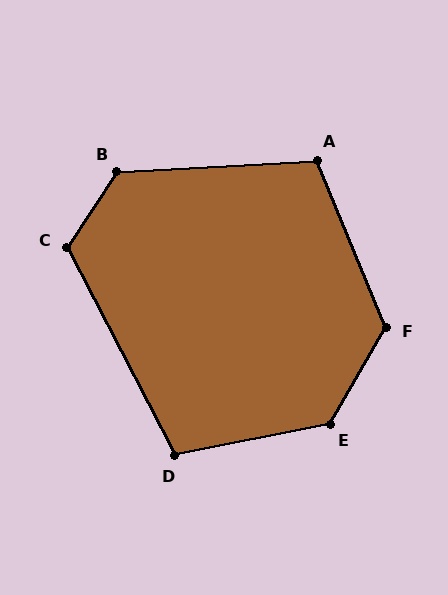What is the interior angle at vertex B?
Approximately 127 degrees (obtuse).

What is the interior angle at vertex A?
Approximately 109 degrees (obtuse).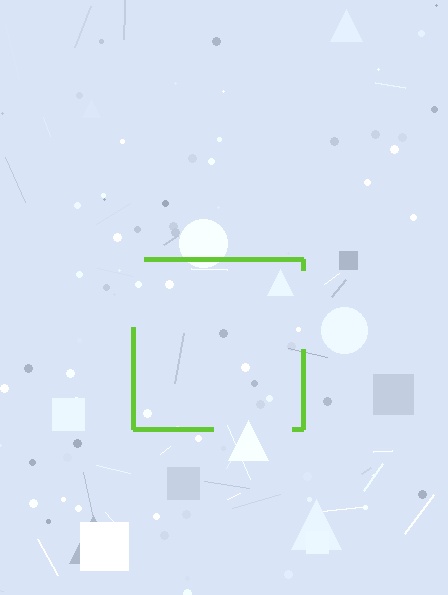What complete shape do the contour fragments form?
The contour fragments form a square.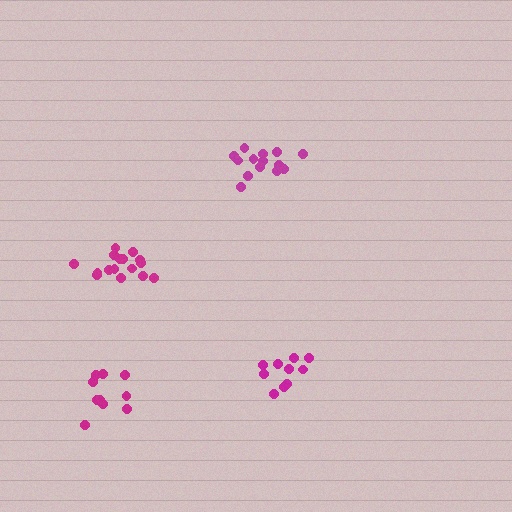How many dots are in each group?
Group 1: 14 dots, Group 2: 16 dots, Group 3: 10 dots, Group 4: 10 dots (50 total).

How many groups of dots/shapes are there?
There are 4 groups.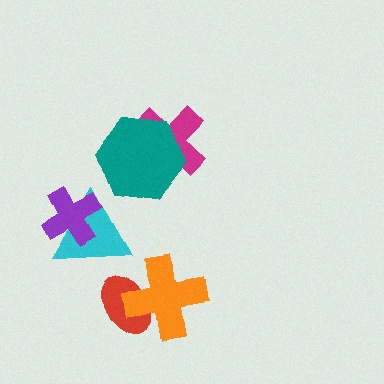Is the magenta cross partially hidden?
Yes, it is partially covered by another shape.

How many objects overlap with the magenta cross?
1 object overlaps with the magenta cross.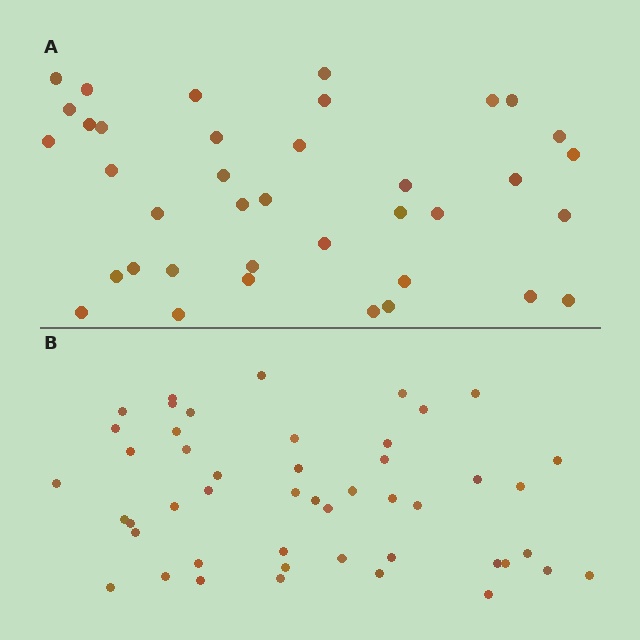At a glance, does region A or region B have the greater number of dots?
Region B (the bottom region) has more dots.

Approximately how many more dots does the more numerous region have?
Region B has roughly 10 or so more dots than region A.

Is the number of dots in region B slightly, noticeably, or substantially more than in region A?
Region B has noticeably more, but not dramatically so. The ratio is roughly 1.3 to 1.